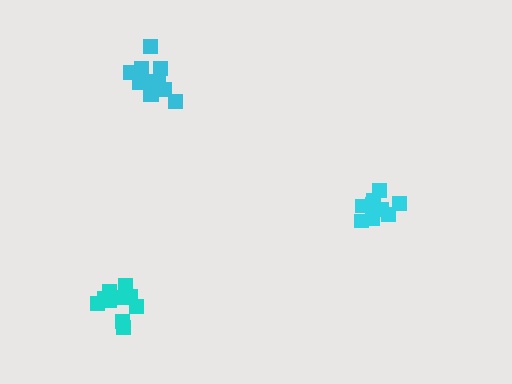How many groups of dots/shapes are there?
There are 3 groups.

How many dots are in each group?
Group 1: 11 dots, Group 2: 12 dots, Group 3: 9 dots (32 total).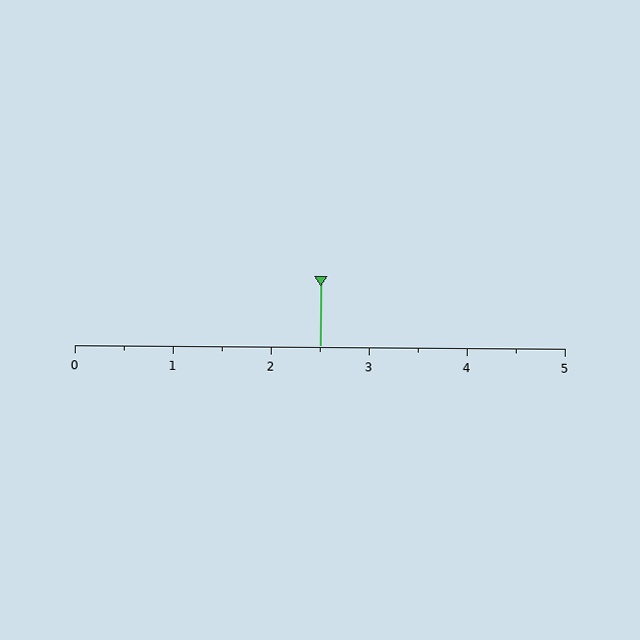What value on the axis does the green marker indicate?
The marker indicates approximately 2.5.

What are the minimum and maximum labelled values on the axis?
The axis runs from 0 to 5.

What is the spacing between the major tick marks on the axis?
The major ticks are spaced 1 apart.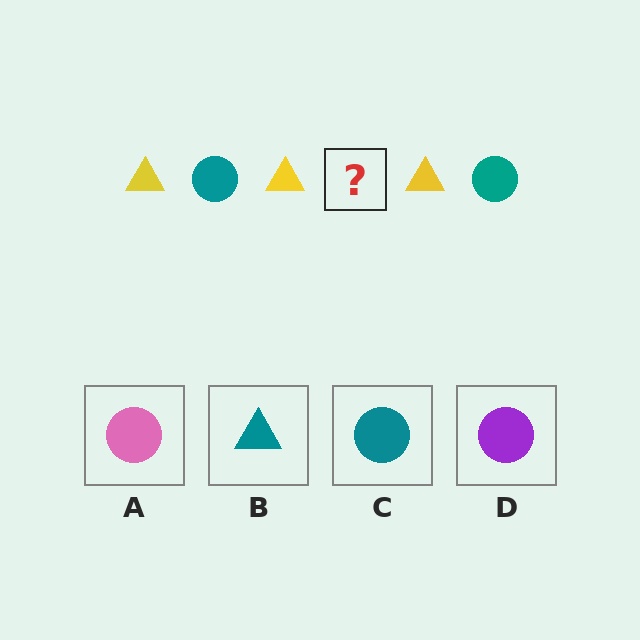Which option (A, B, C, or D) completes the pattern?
C.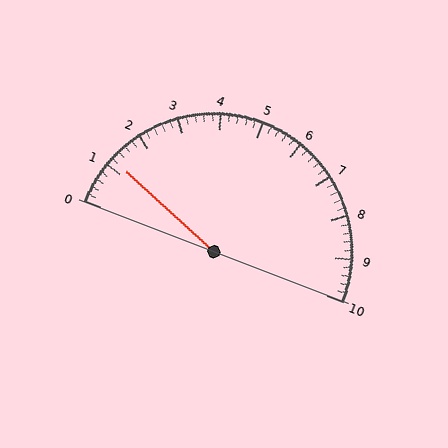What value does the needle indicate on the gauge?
The needle indicates approximately 1.2.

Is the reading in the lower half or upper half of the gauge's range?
The reading is in the lower half of the range (0 to 10).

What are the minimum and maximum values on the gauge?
The gauge ranges from 0 to 10.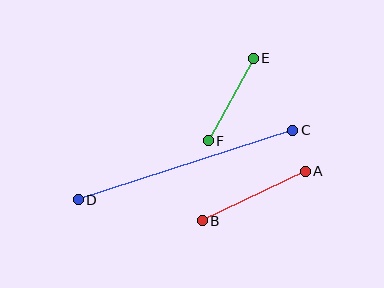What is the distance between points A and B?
The distance is approximately 114 pixels.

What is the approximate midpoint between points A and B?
The midpoint is at approximately (254, 196) pixels.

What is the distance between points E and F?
The distance is approximately 94 pixels.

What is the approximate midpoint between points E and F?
The midpoint is at approximately (231, 99) pixels.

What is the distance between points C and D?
The distance is approximately 226 pixels.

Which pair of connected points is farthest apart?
Points C and D are farthest apart.